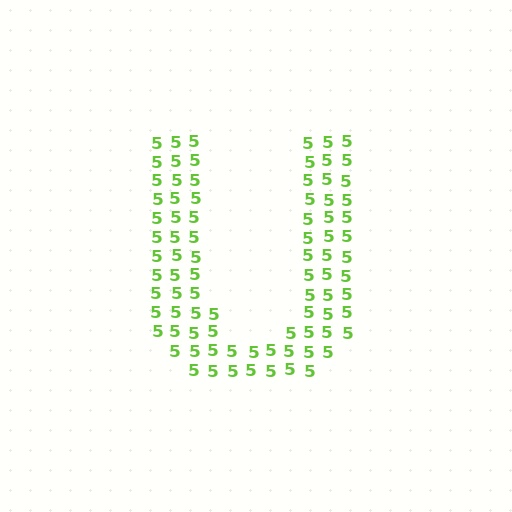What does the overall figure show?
The overall figure shows the letter U.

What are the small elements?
The small elements are digit 5's.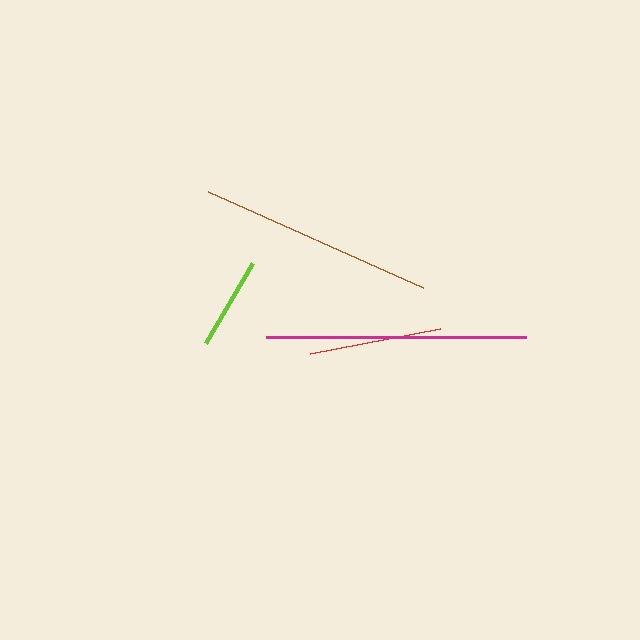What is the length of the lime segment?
The lime segment is approximately 93 pixels long.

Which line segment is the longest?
The magenta line is the longest at approximately 260 pixels.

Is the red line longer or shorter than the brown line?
The brown line is longer than the red line.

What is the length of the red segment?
The red segment is approximately 133 pixels long.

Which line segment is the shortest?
The lime line is the shortest at approximately 93 pixels.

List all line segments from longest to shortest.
From longest to shortest: magenta, brown, red, lime.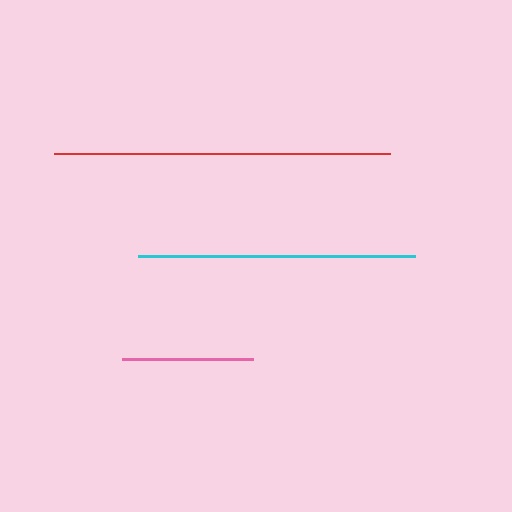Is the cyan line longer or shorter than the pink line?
The cyan line is longer than the pink line.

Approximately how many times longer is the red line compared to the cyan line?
The red line is approximately 1.2 times the length of the cyan line.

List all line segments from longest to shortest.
From longest to shortest: red, cyan, pink.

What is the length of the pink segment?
The pink segment is approximately 131 pixels long.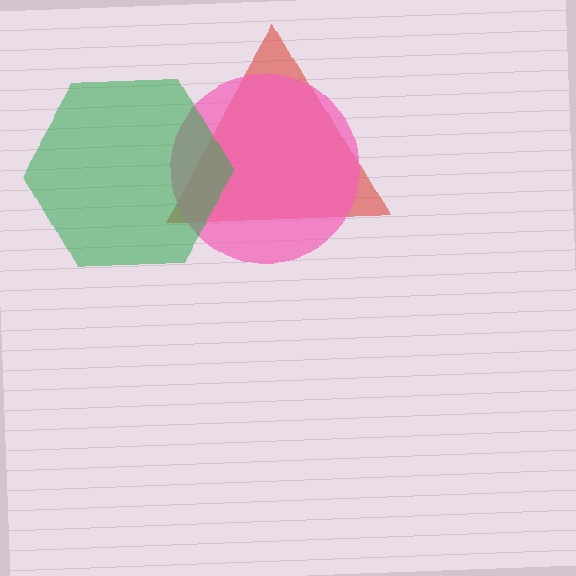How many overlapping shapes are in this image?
There are 3 overlapping shapes in the image.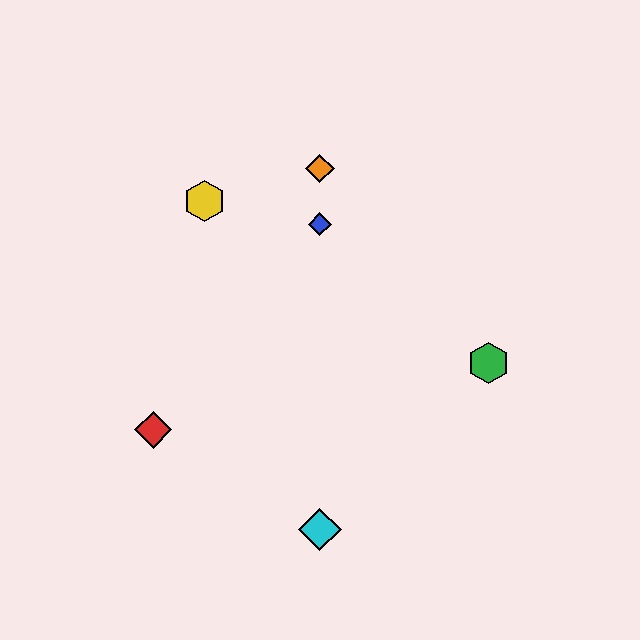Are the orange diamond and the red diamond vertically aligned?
No, the orange diamond is at x≈320 and the red diamond is at x≈153.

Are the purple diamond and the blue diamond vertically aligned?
Yes, both are at x≈320.